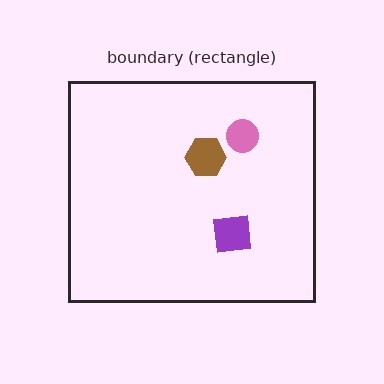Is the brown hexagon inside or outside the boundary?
Inside.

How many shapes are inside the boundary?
3 inside, 0 outside.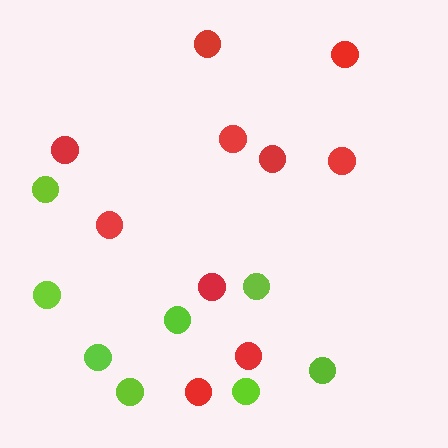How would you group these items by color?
There are 2 groups: one group of red circles (10) and one group of lime circles (8).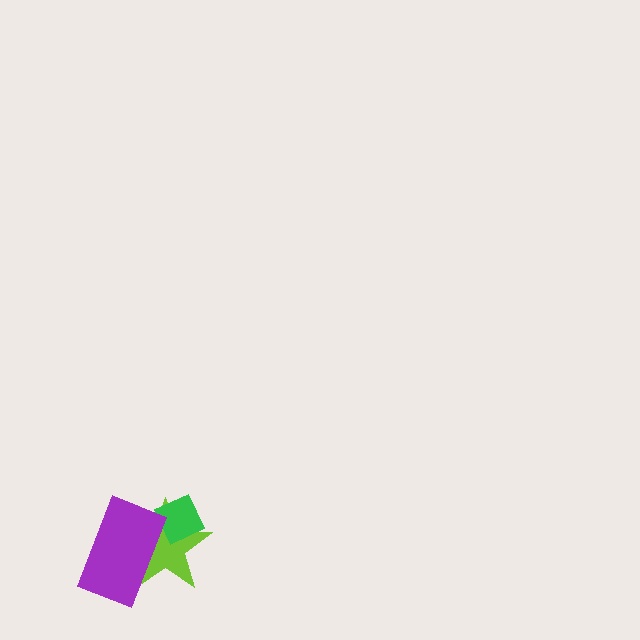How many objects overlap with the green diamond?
2 objects overlap with the green diamond.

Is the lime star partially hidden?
Yes, it is partially covered by another shape.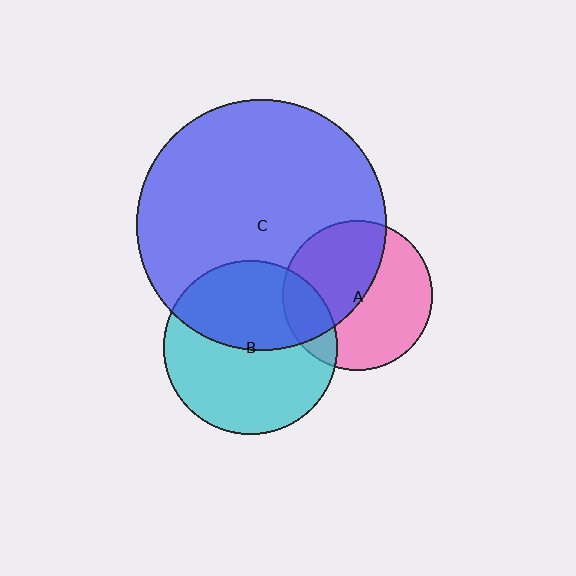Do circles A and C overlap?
Yes.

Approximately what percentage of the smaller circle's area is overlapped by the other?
Approximately 50%.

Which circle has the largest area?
Circle C (blue).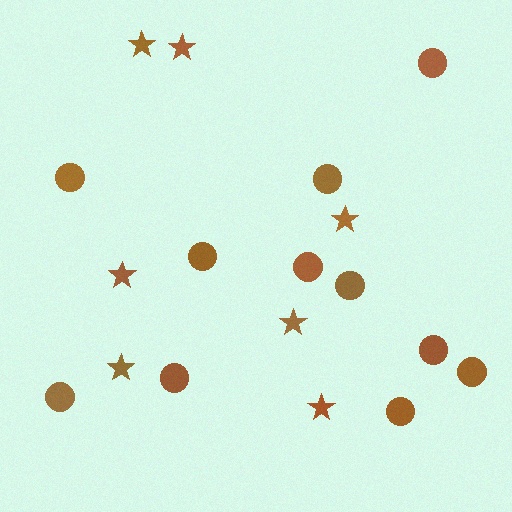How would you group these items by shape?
There are 2 groups: one group of circles (11) and one group of stars (7).